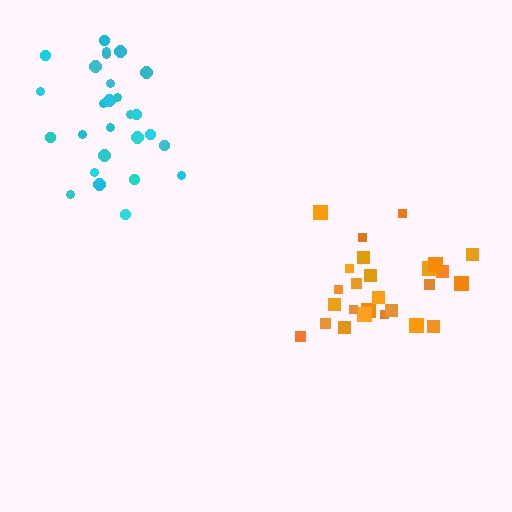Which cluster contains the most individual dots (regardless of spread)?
Cyan (27).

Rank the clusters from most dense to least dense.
orange, cyan.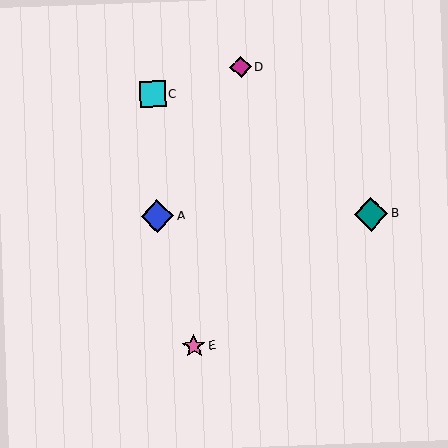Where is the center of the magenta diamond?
The center of the magenta diamond is at (241, 67).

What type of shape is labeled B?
Shape B is a teal diamond.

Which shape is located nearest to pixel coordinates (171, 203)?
The blue diamond (labeled A) at (157, 216) is nearest to that location.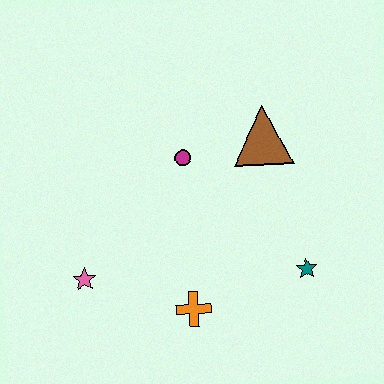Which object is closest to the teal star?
The orange cross is closest to the teal star.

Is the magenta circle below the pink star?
No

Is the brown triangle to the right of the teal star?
No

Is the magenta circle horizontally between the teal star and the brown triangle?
No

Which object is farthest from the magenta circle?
The teal star is farthest from the magenta circle.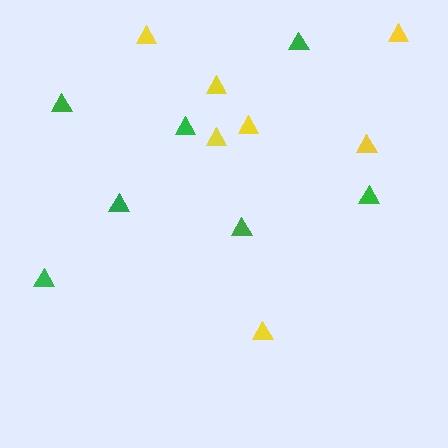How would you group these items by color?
There are 2 groups: one group of yellow triangles (7) and one group of green triangles (7).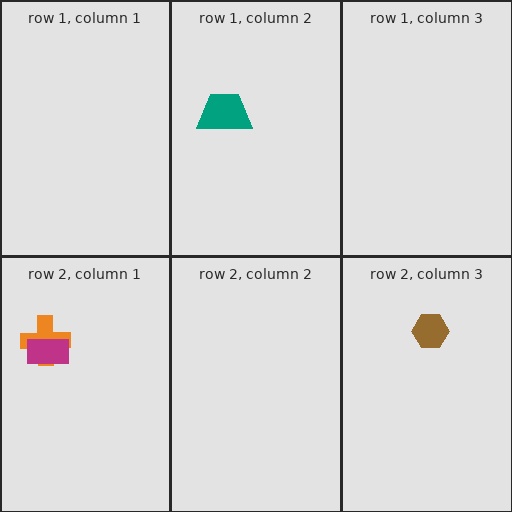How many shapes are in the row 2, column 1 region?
2.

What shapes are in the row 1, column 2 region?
The teal trapezoid.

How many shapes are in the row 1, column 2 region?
1.